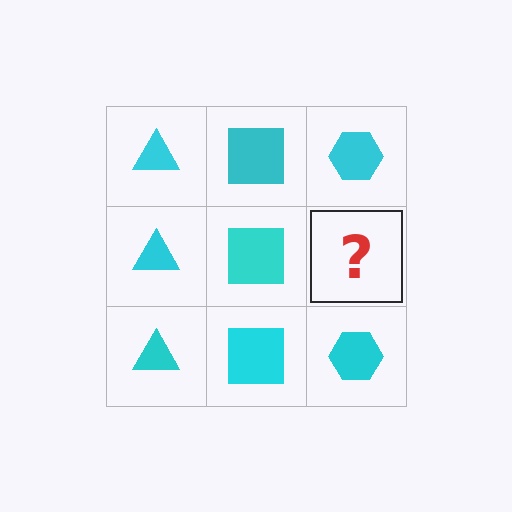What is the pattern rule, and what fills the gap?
The rule is that each column has a consistent shape. The gap should be filled with a cyan hexagon.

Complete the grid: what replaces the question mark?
The question mark should be replaced with a cyan hexagon.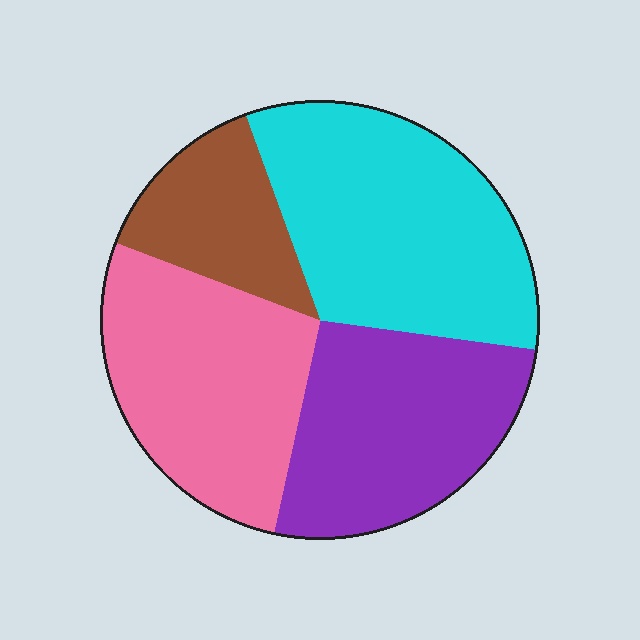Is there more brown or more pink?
Pink.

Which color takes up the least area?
Brown, at roughly 15%.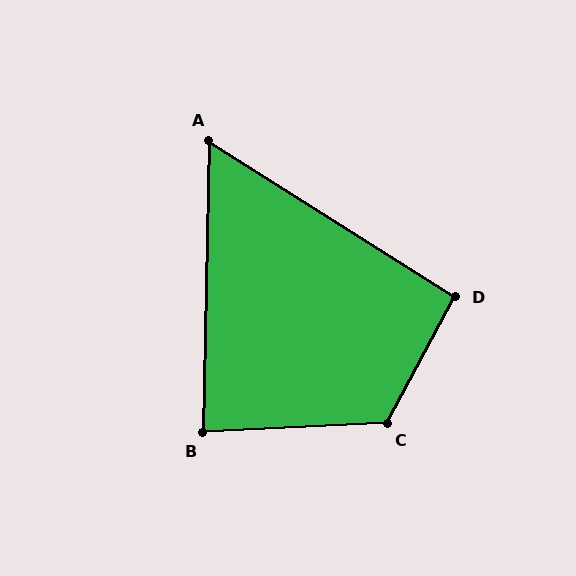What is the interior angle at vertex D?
Approximately 94 degrees (approximately right).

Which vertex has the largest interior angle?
C, at approximately 121 degrees.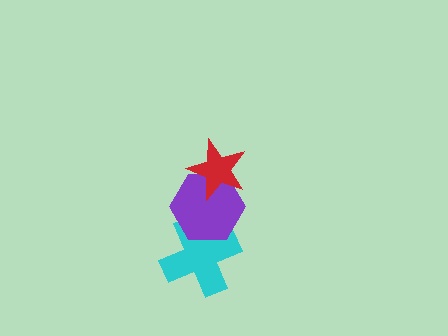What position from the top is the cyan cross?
The cyan cross is 3rd from the top.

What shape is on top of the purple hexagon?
The red star is on top of the purple hexagon.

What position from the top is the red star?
The red star is 1st from the top.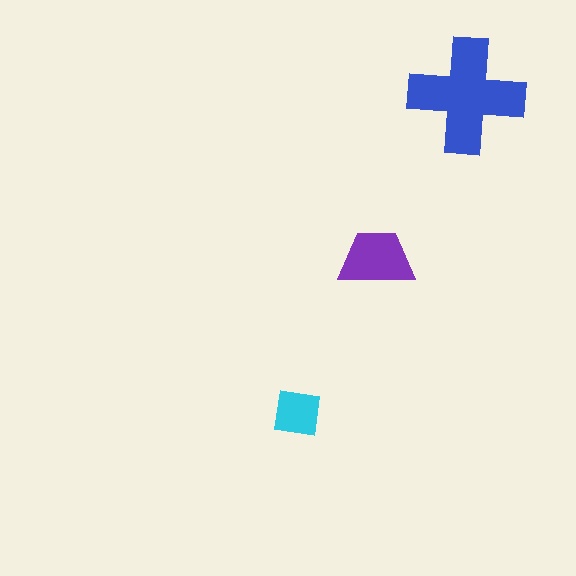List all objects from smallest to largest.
The cyan square, the purple trapezoid, the blue cross.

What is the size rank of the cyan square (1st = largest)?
3rd.